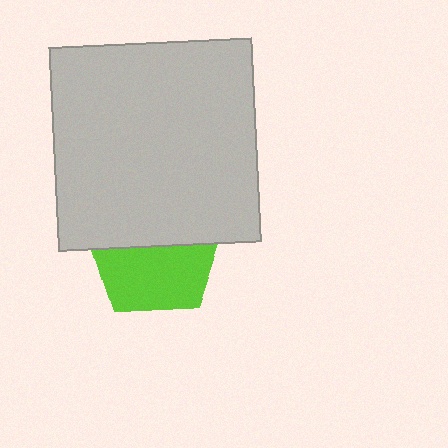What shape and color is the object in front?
The object in front is a light gray square.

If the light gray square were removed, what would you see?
You would see the complete lime pentagon.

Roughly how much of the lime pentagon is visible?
About half of it is visible (roughly 54%).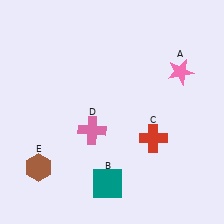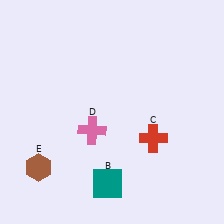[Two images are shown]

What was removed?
The pink star (A) was removed in Image 2.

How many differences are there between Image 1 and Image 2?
There is 1 difference between the two images.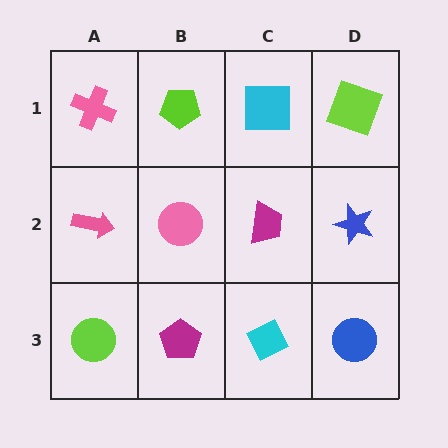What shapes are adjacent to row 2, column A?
A pink cross (row 1, column A), a lime circle (row 3, column A), a pink circle (row 2, column B).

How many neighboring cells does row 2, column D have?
3.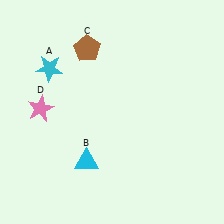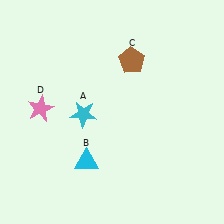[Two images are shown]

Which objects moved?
The objects that moved are: the cyan star (A), the brown pentagon (C).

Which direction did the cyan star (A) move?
The cyan star (A) moved down.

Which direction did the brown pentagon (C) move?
The brown pentagon (C) moved right.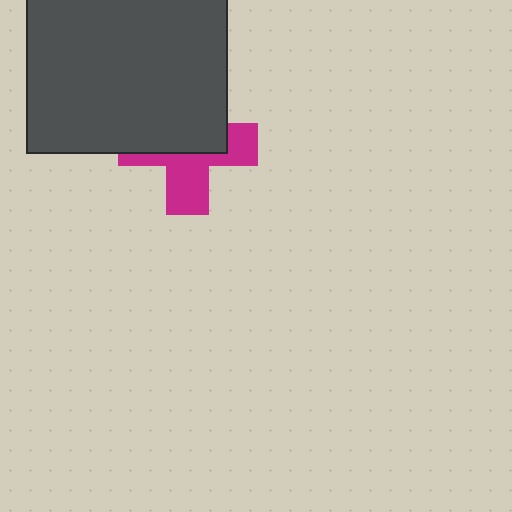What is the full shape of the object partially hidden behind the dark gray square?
The partially hidden object is a magenta cross.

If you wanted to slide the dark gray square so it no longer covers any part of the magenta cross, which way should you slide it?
Slide it up — that is the most direct way to separate the two shapes.